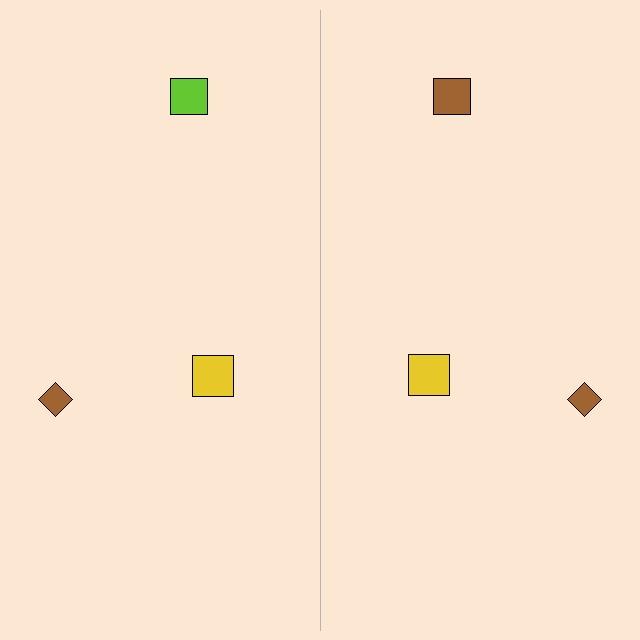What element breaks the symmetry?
The brown square on the right side breaks the symmetry — its mirror counterpart is lime.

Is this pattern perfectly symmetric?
No, the pattern is not perfectly symmetric. The brown square on the right side breaks the symmetry — its mirror counterpart is lime.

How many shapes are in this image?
There are 6 shapes in this image.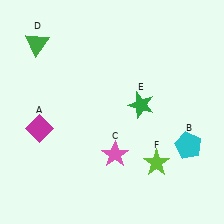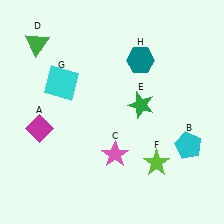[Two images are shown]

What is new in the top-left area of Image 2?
A cyan square (G) was added in the top-left area of Image 2.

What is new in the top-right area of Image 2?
A teal hexagon (H) was added in the top-right area of Image 2.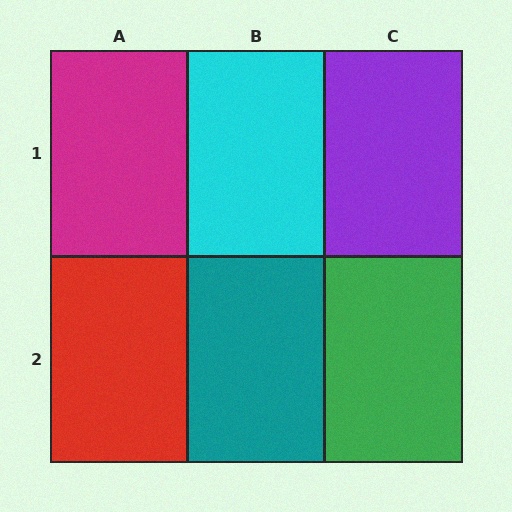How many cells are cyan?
1 cell is cyan.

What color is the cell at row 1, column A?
Magenta.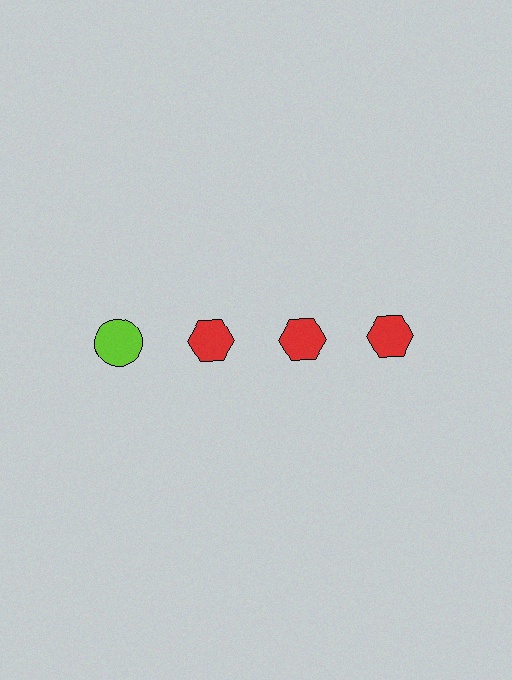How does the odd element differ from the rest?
It differs in both color (lime instead of red) and shape (circle instead of hexagon).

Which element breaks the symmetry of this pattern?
The lime circle in the top row, leftmost column breaks the symmetry. All other shapes are red hexagons.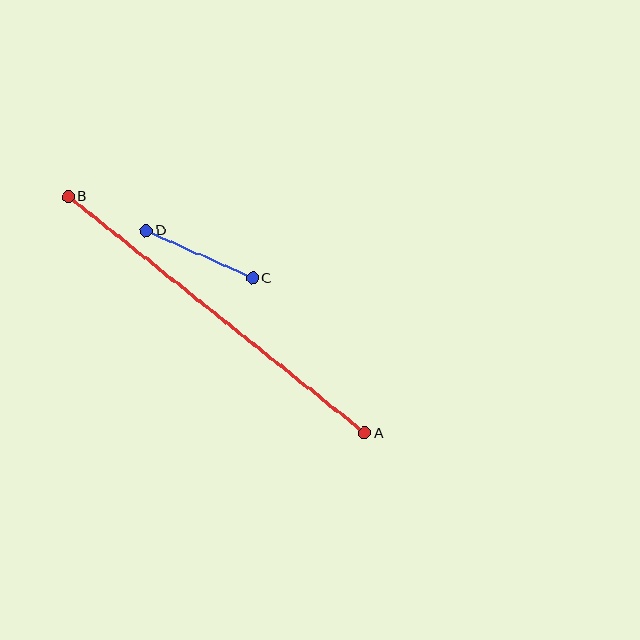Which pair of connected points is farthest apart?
Points A and B are farthest apart.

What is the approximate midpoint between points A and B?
The midpoint is at approximately (217, 315) pixels.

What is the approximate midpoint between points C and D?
The midpoint is at approximately (199, 254) pixels.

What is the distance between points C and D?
The distance is approximately 117 pixels.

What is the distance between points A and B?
The distance is approximately 379 pixels.